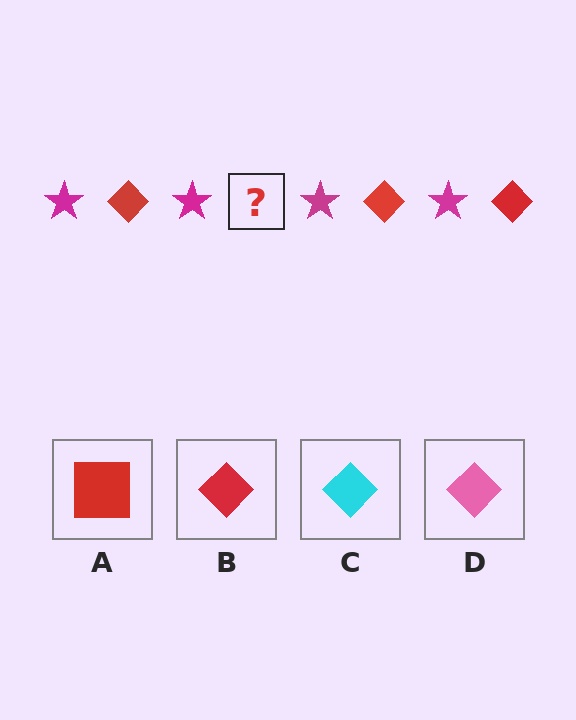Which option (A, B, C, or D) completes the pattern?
B.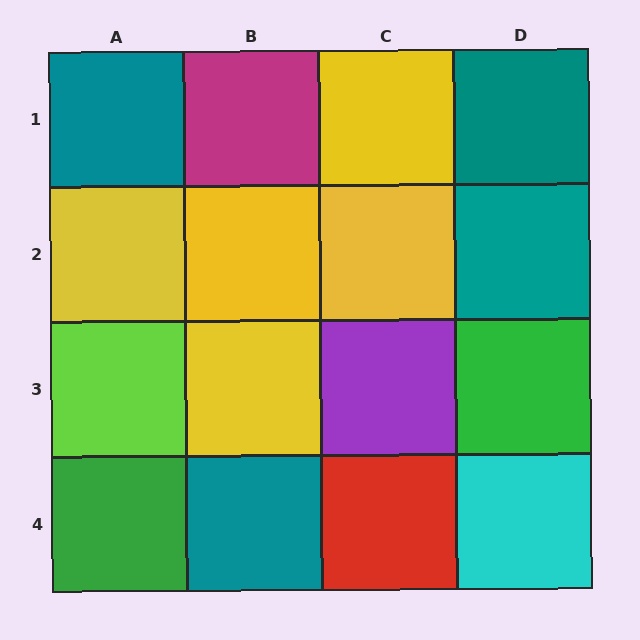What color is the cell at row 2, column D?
Teal.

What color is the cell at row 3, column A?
Lime.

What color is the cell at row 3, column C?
Purple.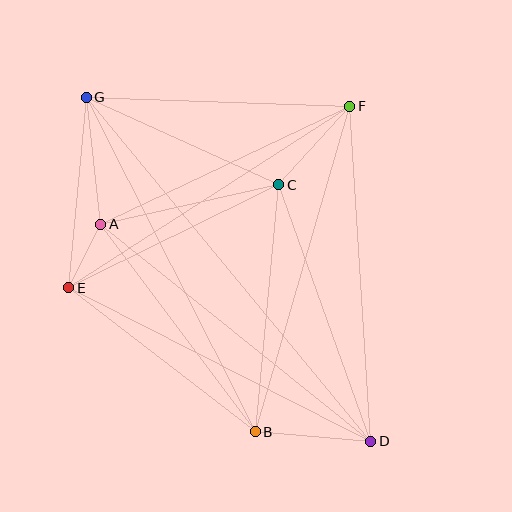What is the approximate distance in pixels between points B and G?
The distance between B and G is approximately 375 pixels.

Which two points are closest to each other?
Points A and E are closest to each other.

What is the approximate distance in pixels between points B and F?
The distance between B and F is approximately 339 pixels.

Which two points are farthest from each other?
Points D and G are farthest from each other.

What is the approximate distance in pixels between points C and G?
The distance between C and G is approximately 212 pixels.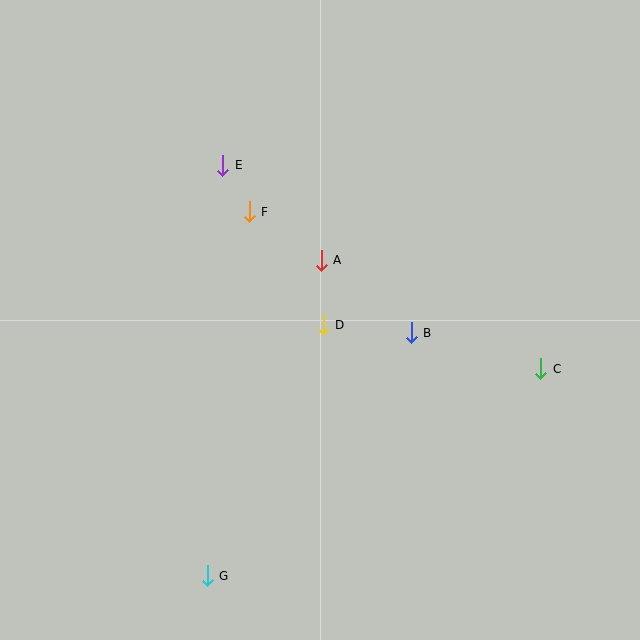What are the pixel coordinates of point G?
Point G is at (207, 576).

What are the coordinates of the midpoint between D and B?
The midpoint between D and B is at (367, 329).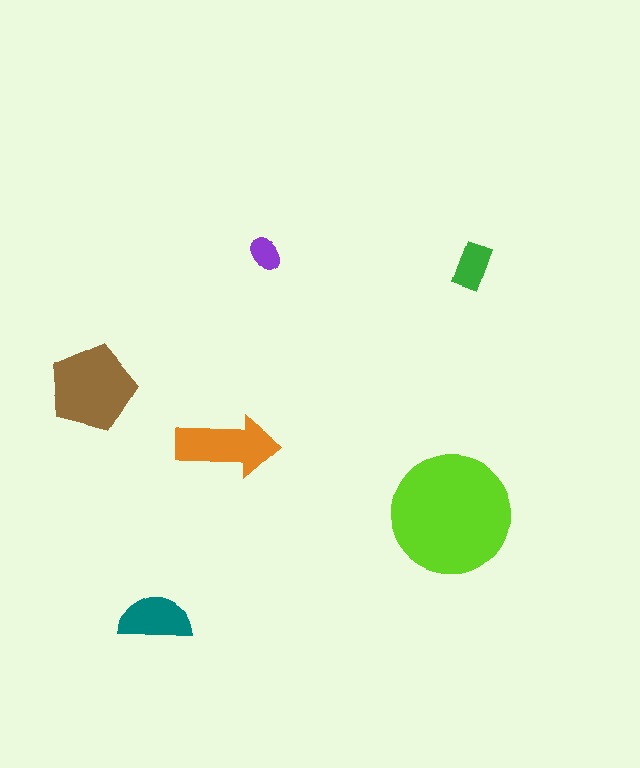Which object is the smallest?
The purple ellipse.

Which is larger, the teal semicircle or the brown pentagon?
The brown pentagon.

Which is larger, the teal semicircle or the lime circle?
The lime circle.